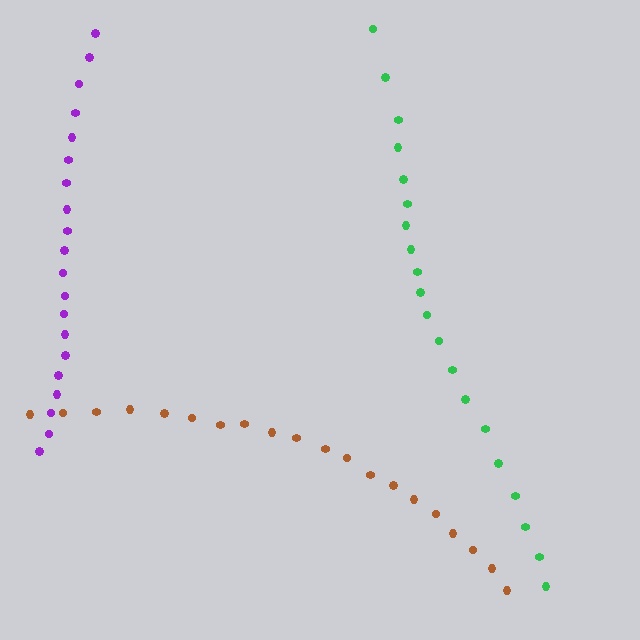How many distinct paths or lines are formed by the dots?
There are 3 distinct paths.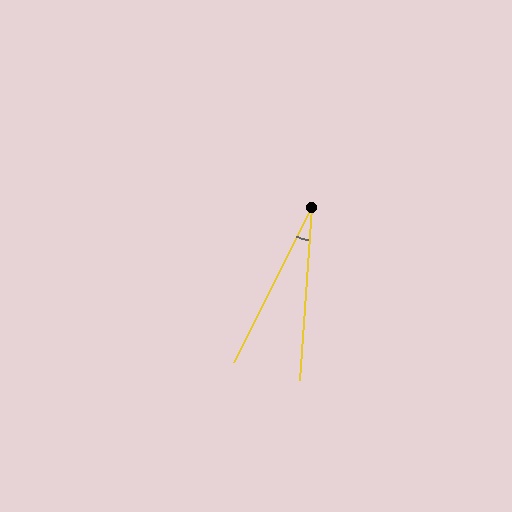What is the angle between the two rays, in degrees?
Approximately 23 degrees.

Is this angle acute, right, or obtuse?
It is acute.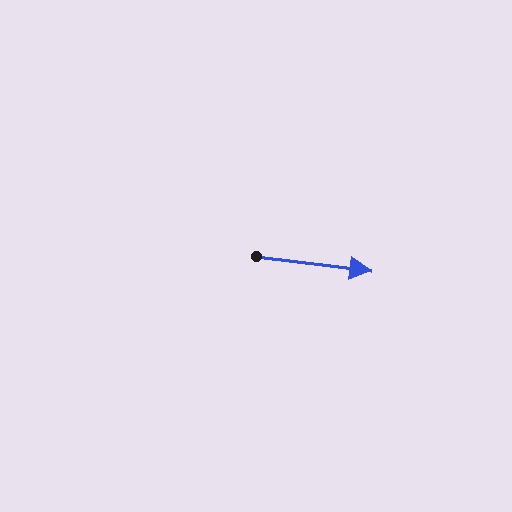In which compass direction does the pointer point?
East.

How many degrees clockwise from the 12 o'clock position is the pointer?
Approximately 97 degrees.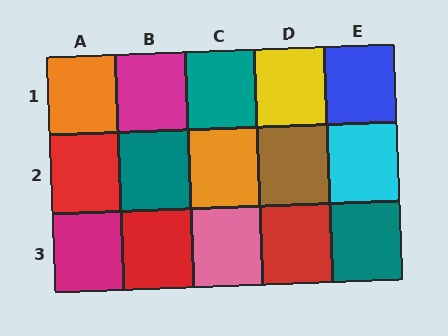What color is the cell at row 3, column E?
Teal.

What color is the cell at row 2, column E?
Cyan.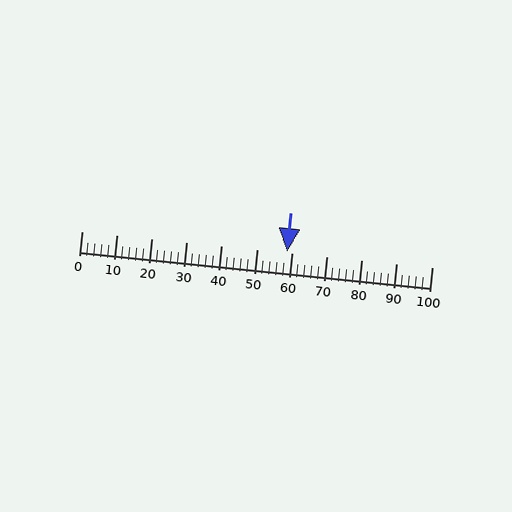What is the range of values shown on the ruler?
The ruler shows values from 0 to 100.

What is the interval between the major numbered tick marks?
The major tick marks are spaced 10 units apart.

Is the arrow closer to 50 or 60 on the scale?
The arrow is closer to 60.